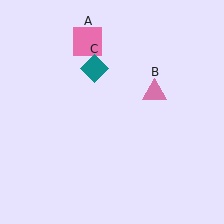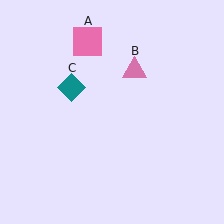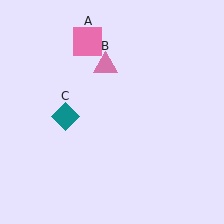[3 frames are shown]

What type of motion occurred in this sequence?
The pink triangle (object B), teal diamond (object C) rotated counterclockwise around the center of the scene.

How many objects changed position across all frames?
2 objects changed position: pink triangle (object B), teal diamond (object C).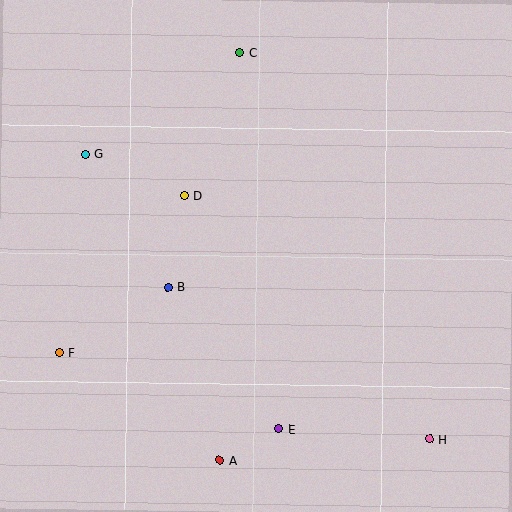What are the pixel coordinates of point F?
Point F is at (59, 353).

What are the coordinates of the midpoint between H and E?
The midpoint between H and E is at (354, 434).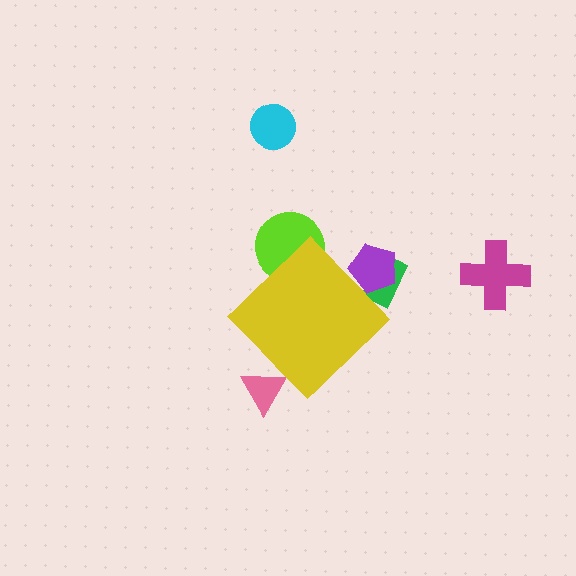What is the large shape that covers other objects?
A yellow diamond.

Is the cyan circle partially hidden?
No, the cyan circle is fully visible.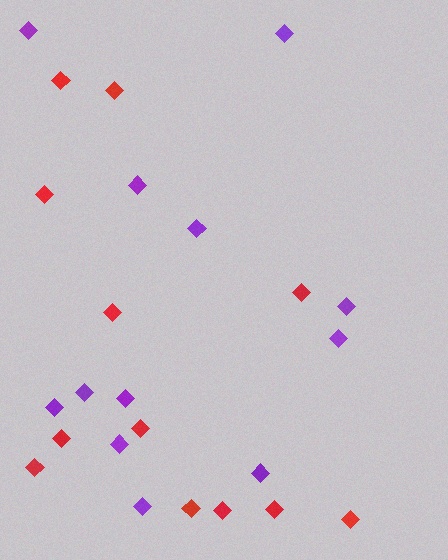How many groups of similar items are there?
There are 2 groups: one group of purple diamonds (12) and one group of red diamonds (12).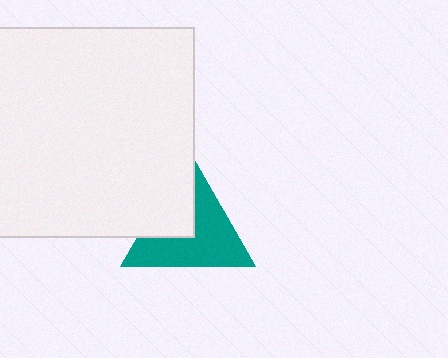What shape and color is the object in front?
The object in front is a white square.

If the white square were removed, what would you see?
You would see the complete teal triangle.